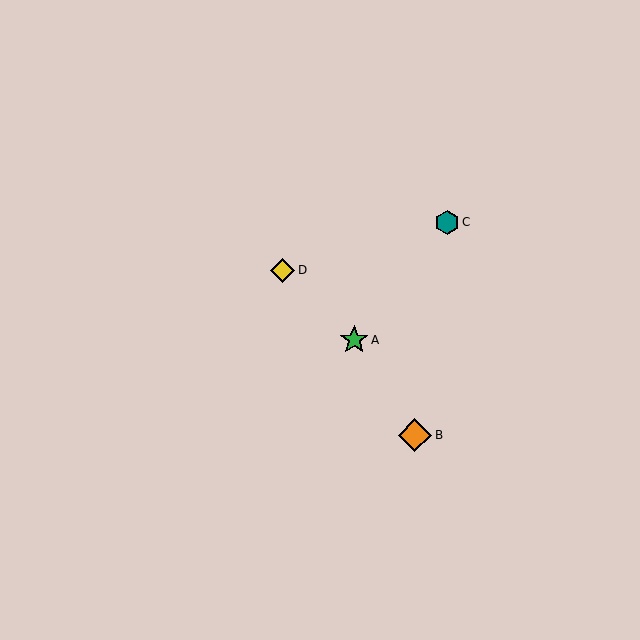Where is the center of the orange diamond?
The center of the orange diamond is at (415, 435).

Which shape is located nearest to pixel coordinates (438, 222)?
The teal hexagon (labeled C) at (447, 222) is nearest to that location.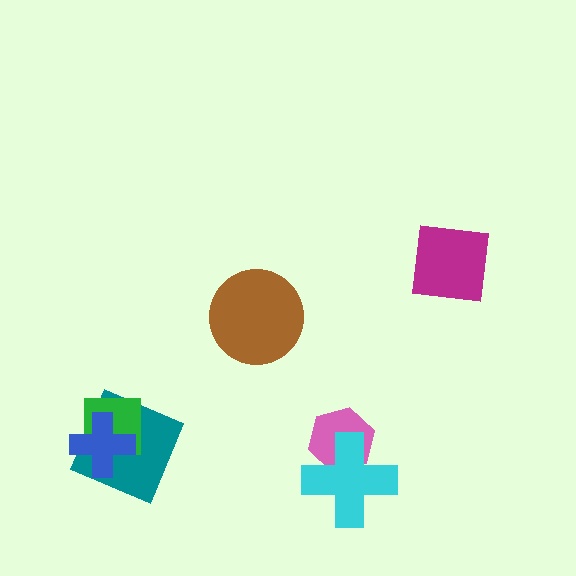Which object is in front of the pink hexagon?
The cyan cross is in front of the pink hexagon.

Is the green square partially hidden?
Yes, it is partially covered by another shape.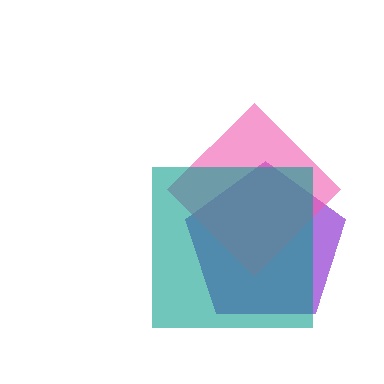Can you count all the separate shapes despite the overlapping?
Yes, there are 3 separate shapes.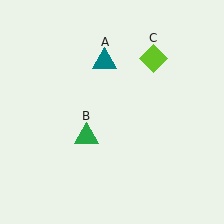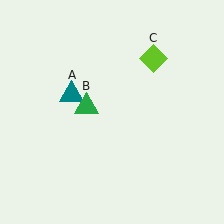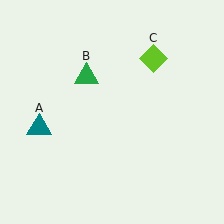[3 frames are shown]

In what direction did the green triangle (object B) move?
The green triangle (object B) moved up.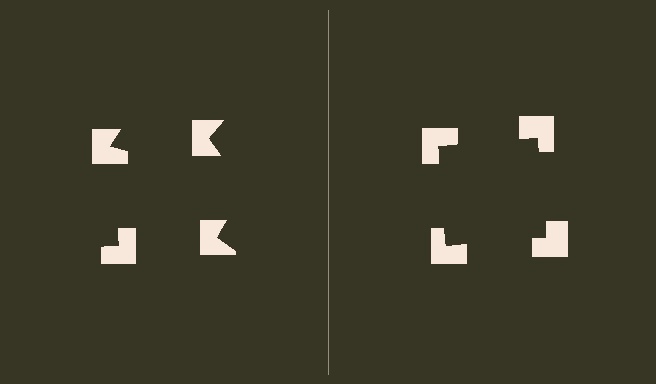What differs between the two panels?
The notched squares are positioned identically on both sides; only the wedge orientations differ. On the right they align to a square; on the left they are misaligned.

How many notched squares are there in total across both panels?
8 — 4 on each side.